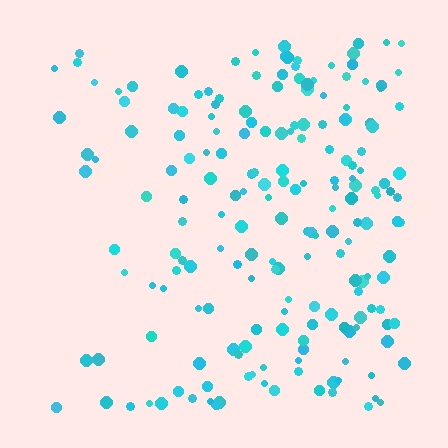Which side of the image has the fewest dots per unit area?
The left.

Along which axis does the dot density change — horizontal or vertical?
Horizontal.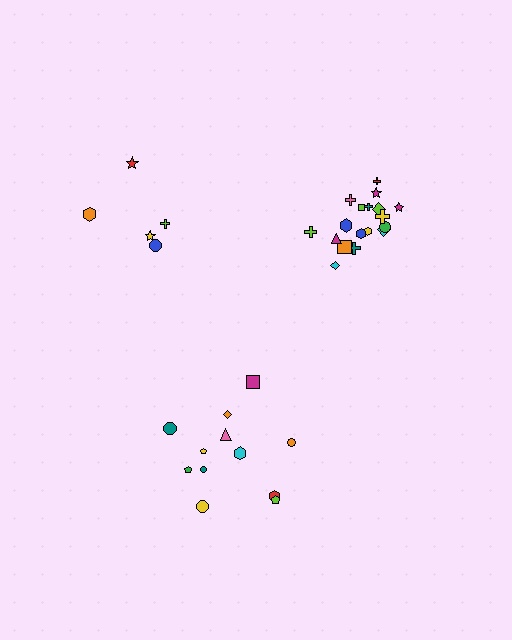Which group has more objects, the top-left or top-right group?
The top-right group.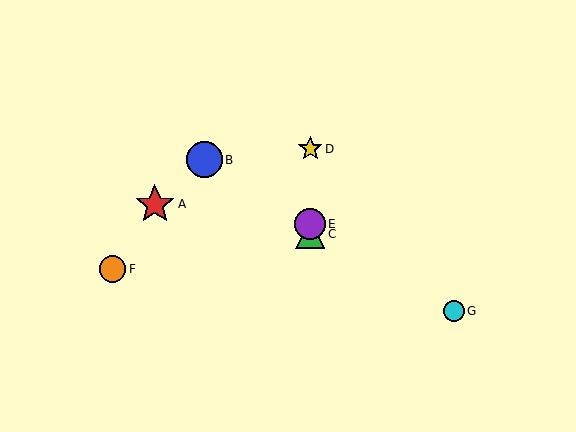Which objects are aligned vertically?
Objects C, D, E are aligned vertically.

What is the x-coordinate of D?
Object D is at x≈310.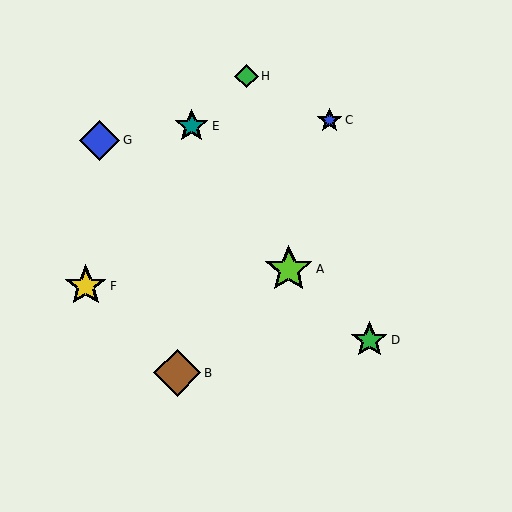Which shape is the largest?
The lime star (labeled A) is the largest.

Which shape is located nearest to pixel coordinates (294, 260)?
The lime star (labeled A) at (289, 269) is nearest to that location.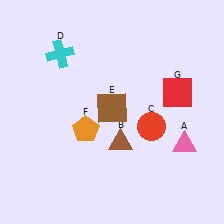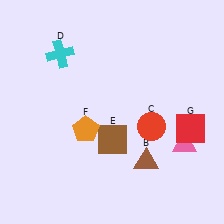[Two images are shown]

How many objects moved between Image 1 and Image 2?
3 objects moved between the two images.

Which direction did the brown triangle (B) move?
The brown triangle (B) moved right.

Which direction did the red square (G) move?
The red square (G) moved down.